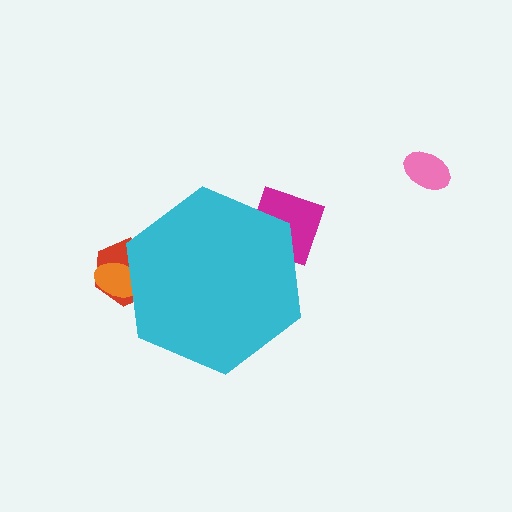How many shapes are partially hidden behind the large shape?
3 shapes are partially hidden.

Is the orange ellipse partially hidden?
Yes, the orange ellipse is partially hidden behind the cyan hexagon.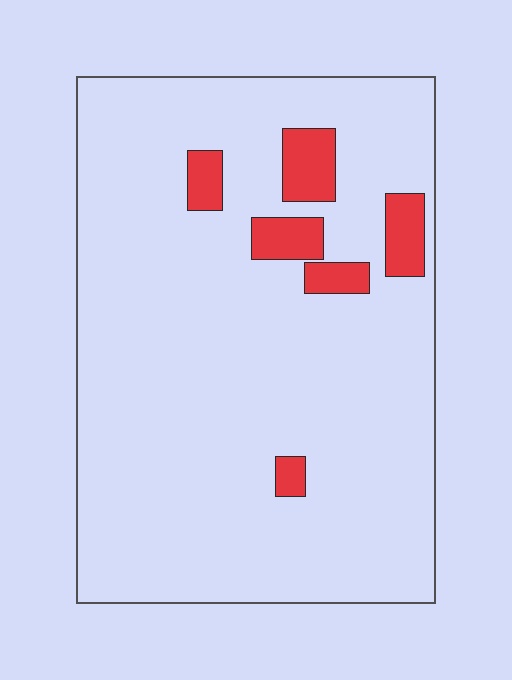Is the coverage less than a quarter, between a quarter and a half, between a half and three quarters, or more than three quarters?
Less than a quarter.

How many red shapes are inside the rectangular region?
6.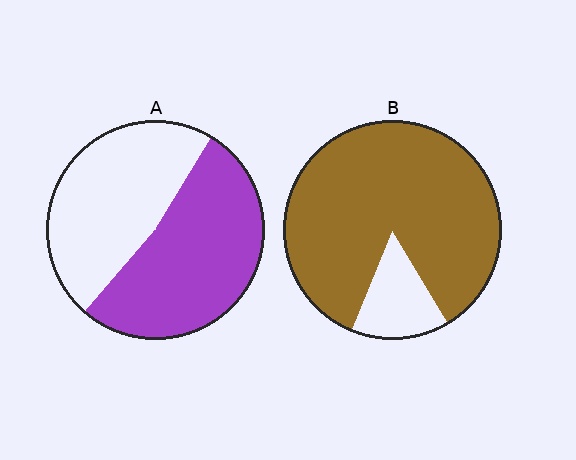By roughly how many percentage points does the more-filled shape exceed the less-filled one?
By roughly 30 percentage points (B over A).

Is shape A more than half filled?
Roughly half.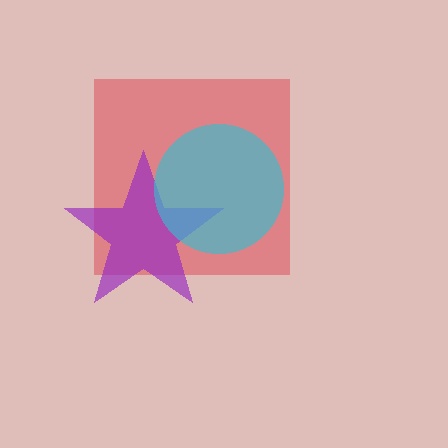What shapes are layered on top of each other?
The layered shapes are: a red square, a purple star, a cyan circle.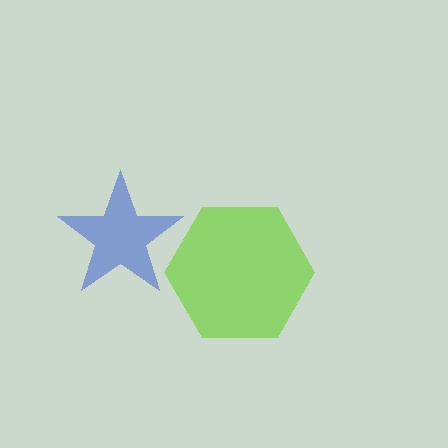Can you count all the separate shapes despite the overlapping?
Yes, there are 2 separate shapes.